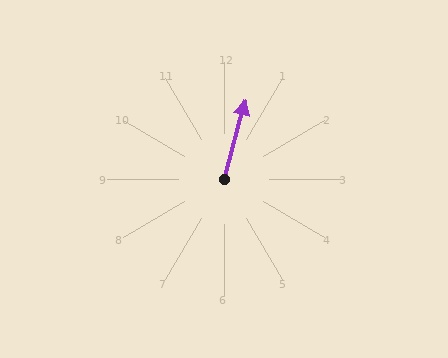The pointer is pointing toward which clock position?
Roughly 1 o'clock.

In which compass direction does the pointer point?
North.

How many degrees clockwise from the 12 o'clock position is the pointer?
Approximately 15 degrees.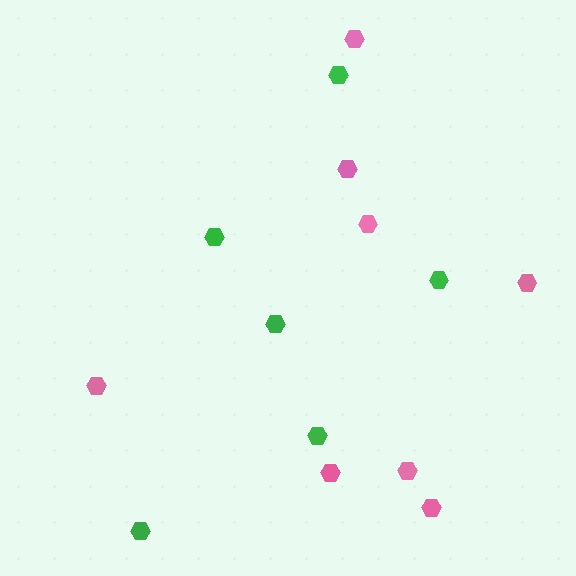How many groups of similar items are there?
There are 2 groups: one group of pink hexagons (8) and one group of green hexagons (6).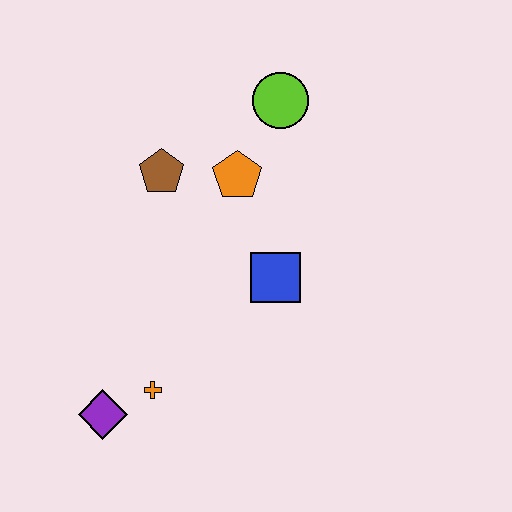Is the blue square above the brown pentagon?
No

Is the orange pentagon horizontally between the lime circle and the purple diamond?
Yes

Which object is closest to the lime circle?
The orange pentagon is closest to the lime circle.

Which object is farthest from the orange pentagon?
The purple diamond is farthest from the orange pentagon.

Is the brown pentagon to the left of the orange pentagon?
Yes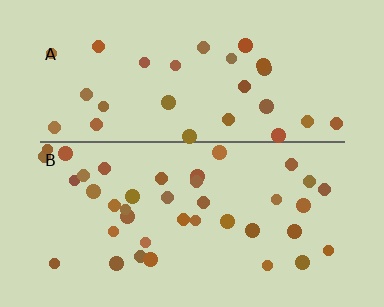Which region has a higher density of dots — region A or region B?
B (the bottom).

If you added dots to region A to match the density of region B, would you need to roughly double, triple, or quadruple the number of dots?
Approximately double.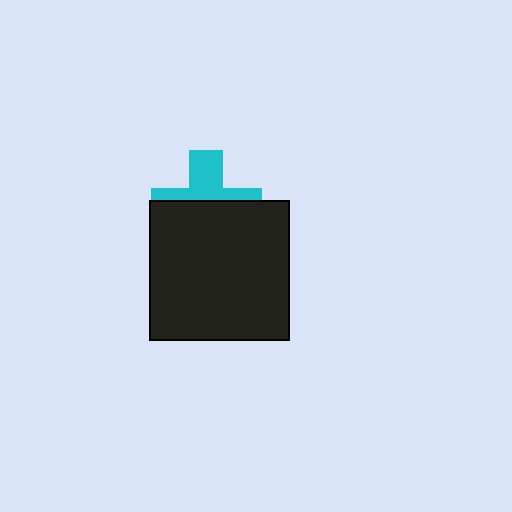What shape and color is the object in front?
The object in front is a black square.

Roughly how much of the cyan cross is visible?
A small part of it is visible (roughly 40%).